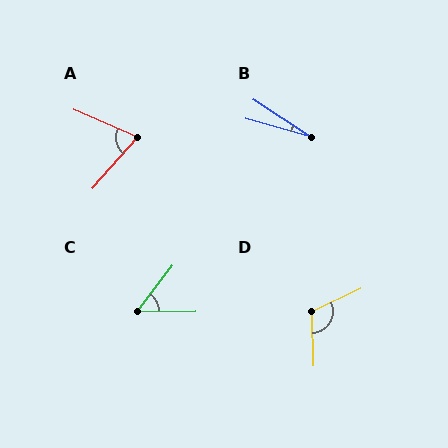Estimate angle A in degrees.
Approximately 72 degrees.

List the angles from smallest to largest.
B (18°), C (52°), A (72°), D (114°).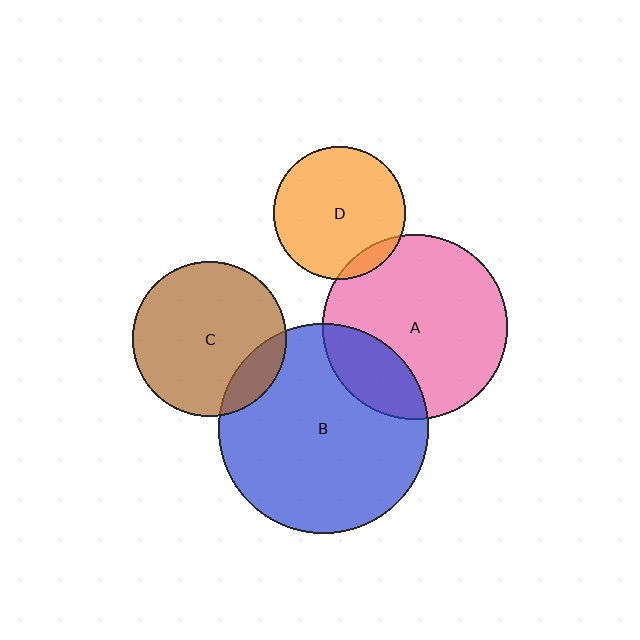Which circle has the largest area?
Circle B (blue).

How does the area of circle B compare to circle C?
Approximately 1.8 times.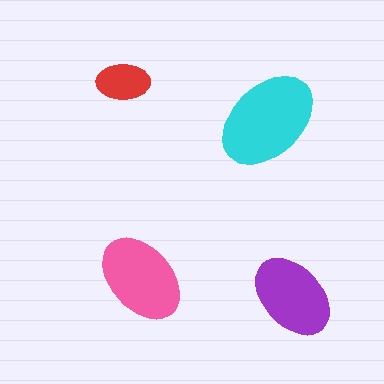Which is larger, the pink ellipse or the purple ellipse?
The pink one.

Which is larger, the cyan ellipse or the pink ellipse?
The cyan one.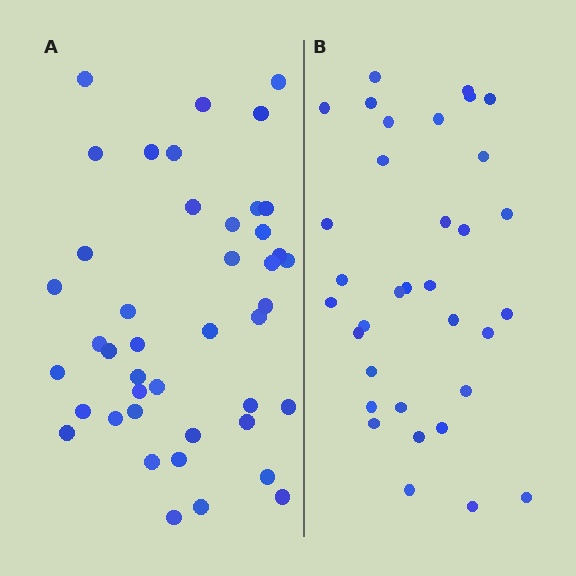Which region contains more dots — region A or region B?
Region A (the left region) has more dots.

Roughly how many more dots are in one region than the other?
Region A has roughly 8 or so more dots than region B.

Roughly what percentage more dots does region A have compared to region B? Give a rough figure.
About 25% more.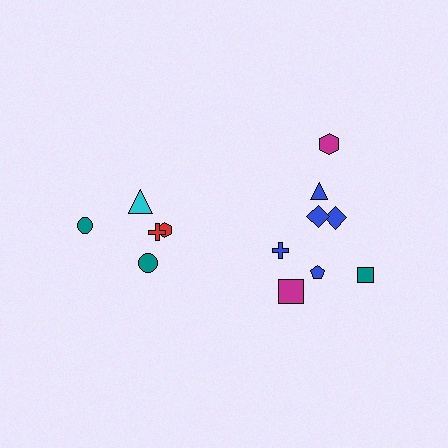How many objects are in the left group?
There are 5 objects.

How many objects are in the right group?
There are 8 objects.